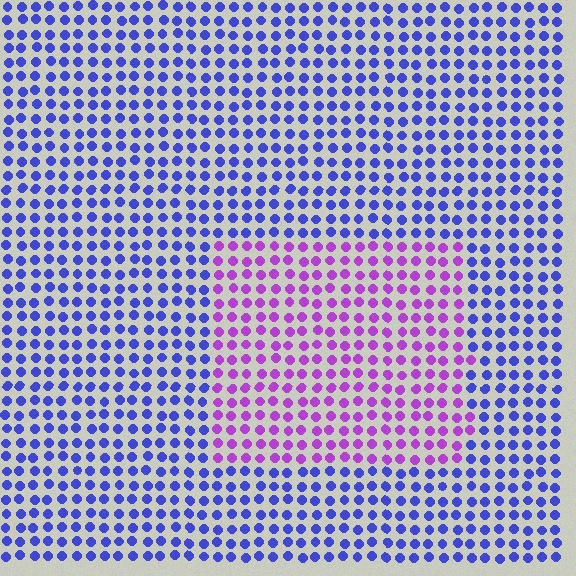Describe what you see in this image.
The image is filled with small blue elements in a uniform arrangement. A rectangle-shaped region is visible where the elements are tinted to a slightly different hue, forming a subtle color boundary.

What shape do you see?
I see a rectangle.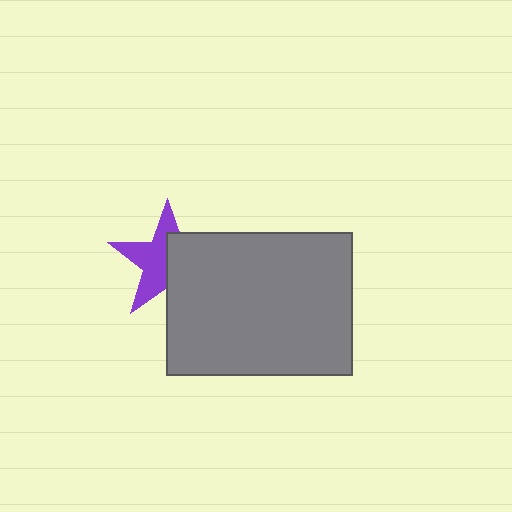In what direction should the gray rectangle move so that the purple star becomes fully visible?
The gray rectangle should move right. That is the shortest direction to clear the overlap and leave the purple star fully visible.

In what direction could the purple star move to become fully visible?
The purple star could move left. That would shift it out from behind the gray rectangle entirely.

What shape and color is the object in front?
The object in front is a gray rectangle.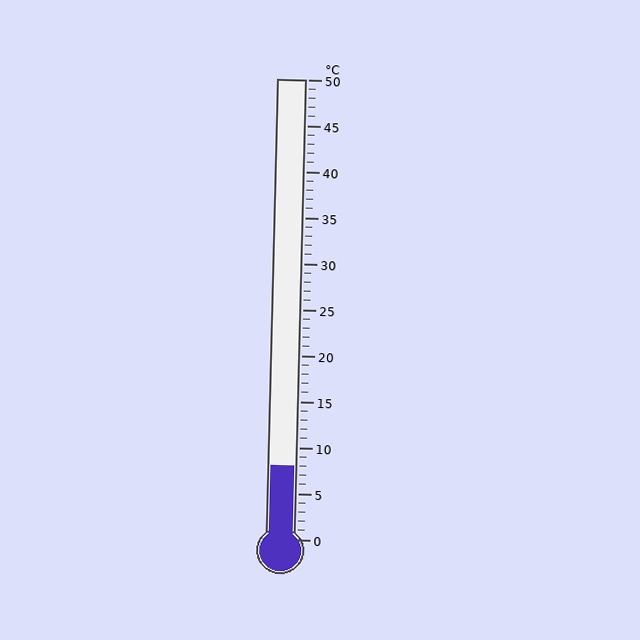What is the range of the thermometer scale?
The thermometer scale ranges from 0°C to 50°C.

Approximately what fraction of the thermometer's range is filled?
The thermometer is filled to approximately 15% of its range.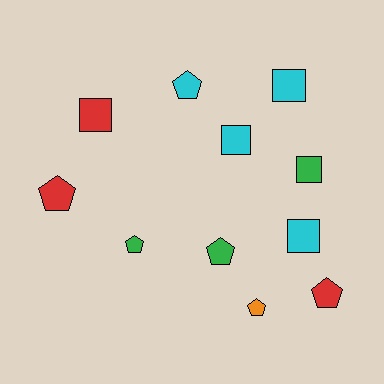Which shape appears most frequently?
Pentagon, with 6 objects.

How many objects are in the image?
There are 11 objects.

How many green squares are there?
There is 1 green square.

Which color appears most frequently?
Cyan, with 4 objects.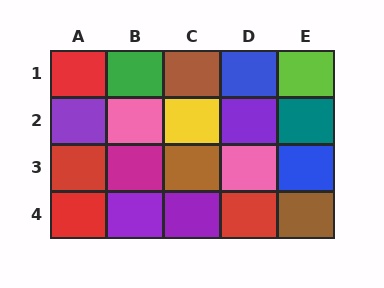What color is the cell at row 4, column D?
Red.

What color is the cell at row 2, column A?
Purple.